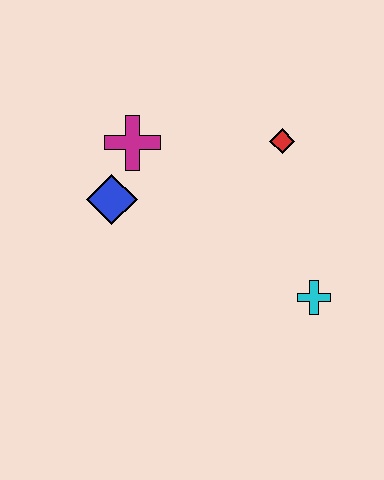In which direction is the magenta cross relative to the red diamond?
The magenta cross is to the left of the red diamond.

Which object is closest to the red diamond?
The magenta cross is closest to the red diamond.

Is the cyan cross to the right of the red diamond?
Yes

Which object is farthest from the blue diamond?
The cyan cross is farthest from the blue diamond.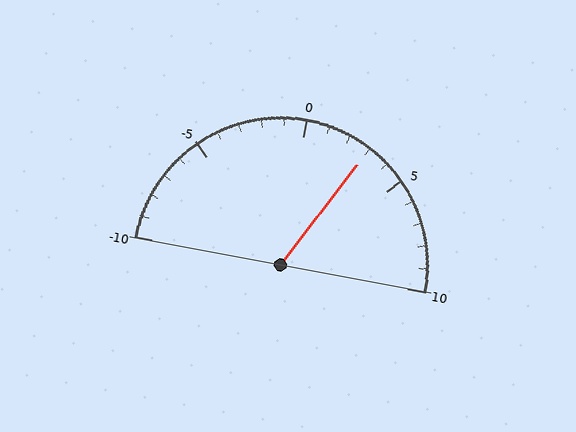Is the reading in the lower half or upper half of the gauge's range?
The reading is in the upper half of the range (-10 to 10).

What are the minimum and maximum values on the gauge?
The gauge ranges from -10 to 10.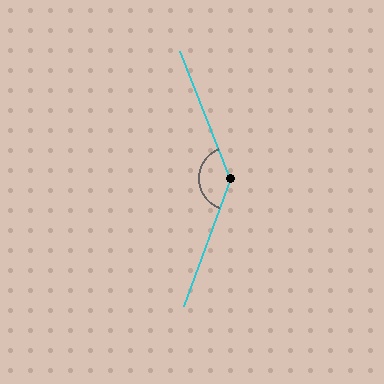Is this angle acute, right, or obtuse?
It is obtuse.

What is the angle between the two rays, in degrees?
Approximately 138 degrees.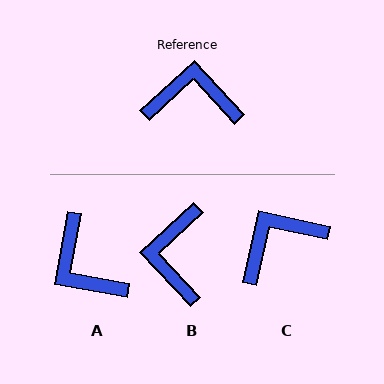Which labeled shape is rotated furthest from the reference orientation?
A, about 127 degrees away.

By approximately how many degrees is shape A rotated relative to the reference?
Approximately 127 degrees counter-clockwise.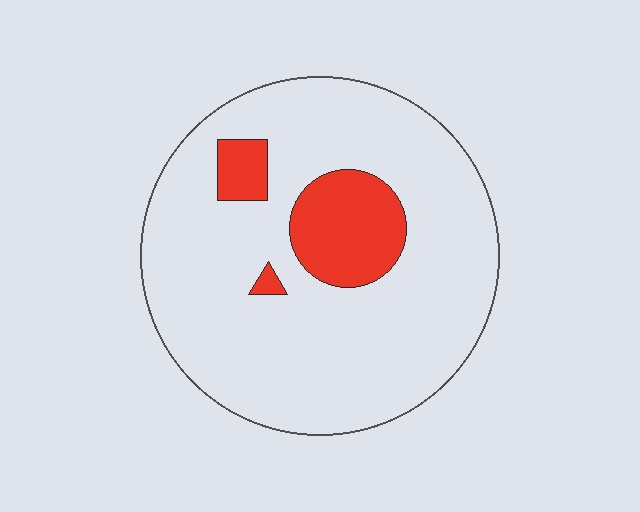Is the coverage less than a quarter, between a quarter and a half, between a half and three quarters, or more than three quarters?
Less than a quarter.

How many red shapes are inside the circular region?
3.